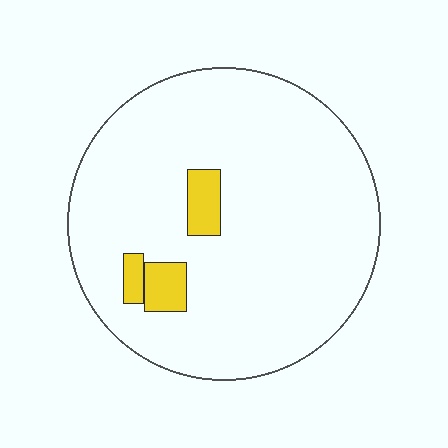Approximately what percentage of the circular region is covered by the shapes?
Approximately 5%.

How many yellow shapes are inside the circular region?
3.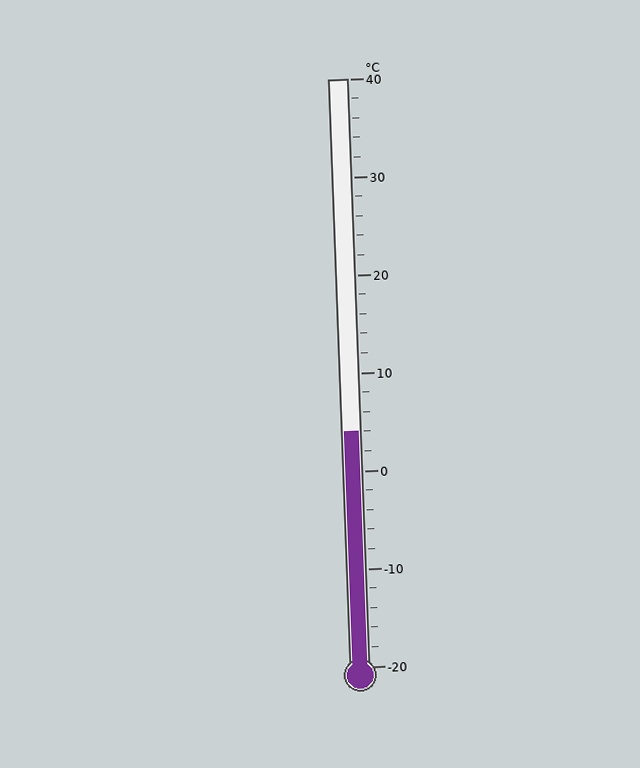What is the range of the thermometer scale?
The thermometer scale ranges from -20°C to 40°C.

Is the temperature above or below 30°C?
The temperature is below 30°C.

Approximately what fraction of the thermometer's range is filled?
The thermometer is filled to approximately 40% of its range.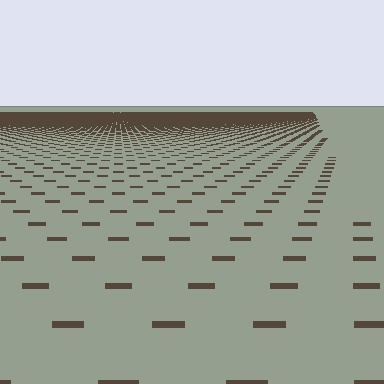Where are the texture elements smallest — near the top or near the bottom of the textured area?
Near the top.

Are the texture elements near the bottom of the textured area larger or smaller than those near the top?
Larger. Near the bottom, elements are closer to the viewer and appear at a bigger on-screen size.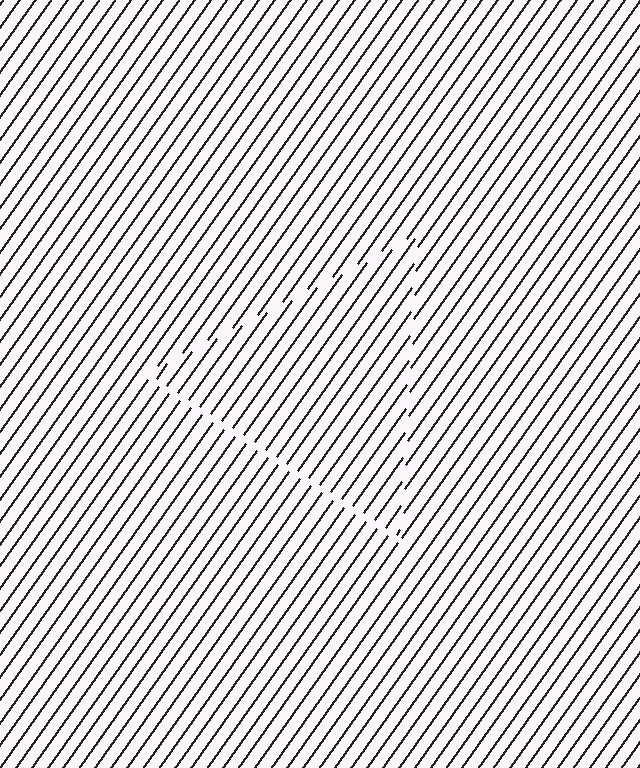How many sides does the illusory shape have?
3 sides — the line-ends trace a triangle.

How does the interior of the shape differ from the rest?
The interior of the shape contains the same grating, shifted by half a period — the contour is defined by the phase discontinuity where line-ends from the inner and outer gratings abut.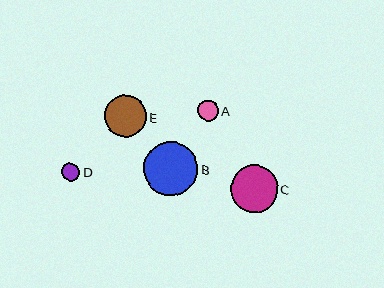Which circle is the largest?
Circle B is the largest with a size of approximately 54 pixels.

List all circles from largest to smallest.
From largest to smallest: B, C, E, A, D.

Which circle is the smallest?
Circle D is the smallest with a size of approximately 18 pixels.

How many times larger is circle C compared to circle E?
Circle C is approximately 1.1 times the size of circle E.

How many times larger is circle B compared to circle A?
Circle B is approximately 2.6 times the size of circle A.